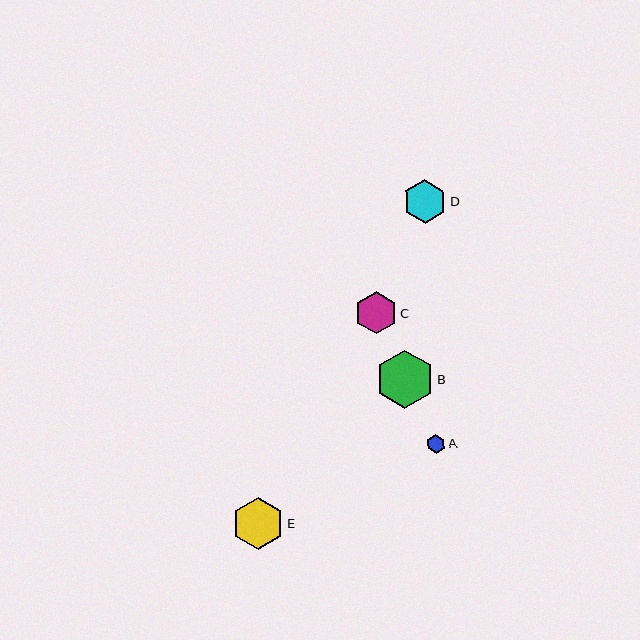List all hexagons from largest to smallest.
From largest to smallest: B, E, D, C, A.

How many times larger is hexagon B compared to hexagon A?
Hexagon B is approximately 3.1 times the size of hexagon A.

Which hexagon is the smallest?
Hexagon A is the smallest with a size of approximately 19 pixels.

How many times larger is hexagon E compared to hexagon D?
Hexagon E is approximately 1.2 times the size of hexagon D.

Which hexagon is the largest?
Hexagon B is the largest with a size of approximately 58 pixels.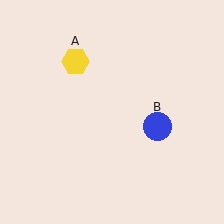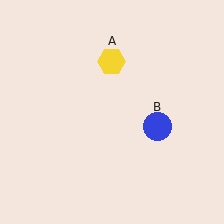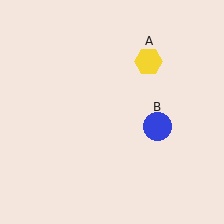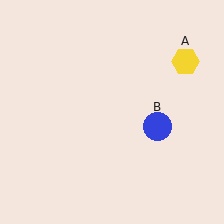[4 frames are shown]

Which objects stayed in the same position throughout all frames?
Blue circle (object B) remained stationary.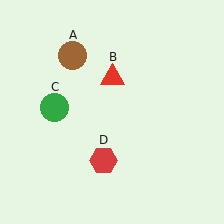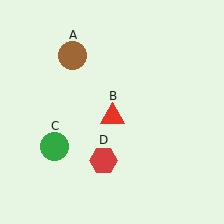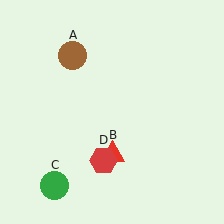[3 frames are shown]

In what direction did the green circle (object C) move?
The green circle (object C) moved down.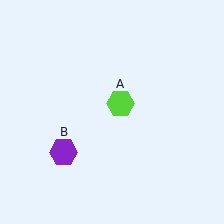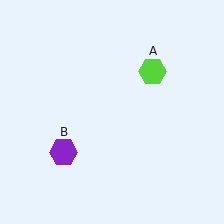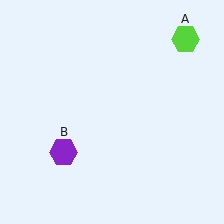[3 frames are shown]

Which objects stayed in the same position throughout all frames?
Purple hexagon (object B) remained stationary.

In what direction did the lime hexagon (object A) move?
The lime hexagon (object A) moved up and to the right.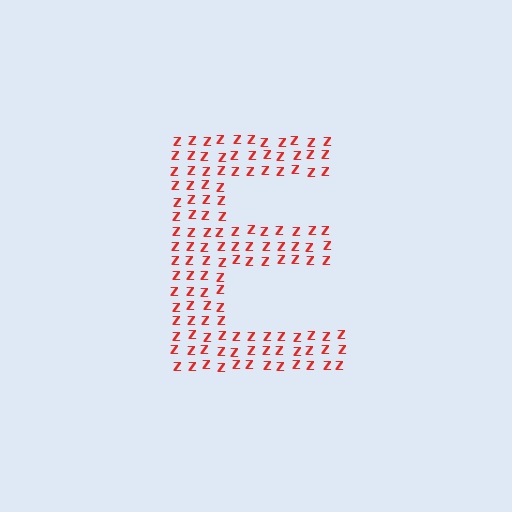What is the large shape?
The large shape is the letter E.